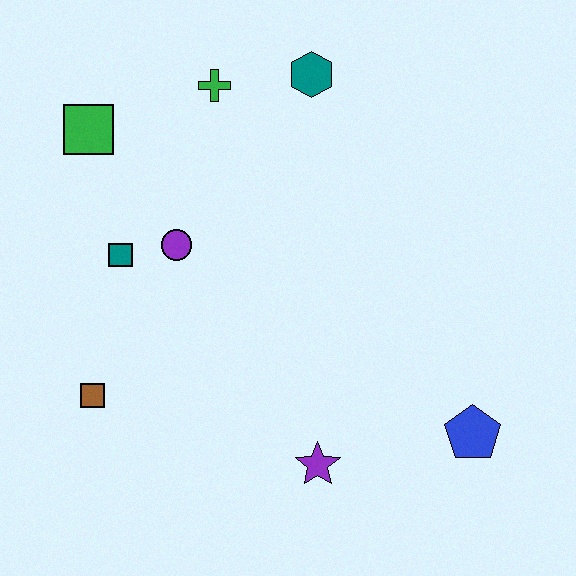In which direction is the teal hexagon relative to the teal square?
The teal hexagon is to the right of the teal square.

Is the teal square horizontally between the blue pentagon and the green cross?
No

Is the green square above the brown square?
Yes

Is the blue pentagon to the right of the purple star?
Yes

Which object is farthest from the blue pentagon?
The green square is farthest from the blue pentagon.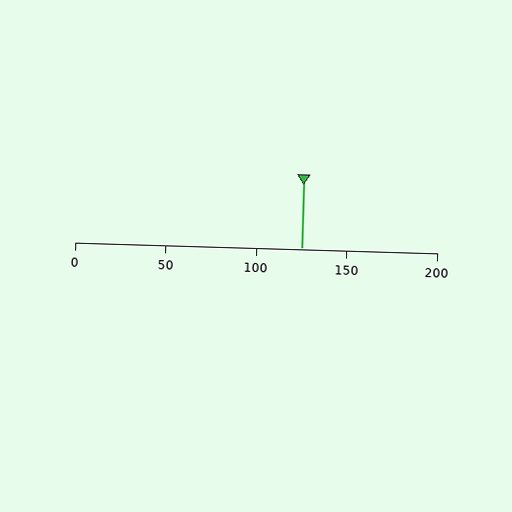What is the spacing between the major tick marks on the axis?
The major ticks are spaced 50 apart.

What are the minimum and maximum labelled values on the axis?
The axis runs from 0 to 200.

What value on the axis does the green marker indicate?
The marker indicates approximately 125.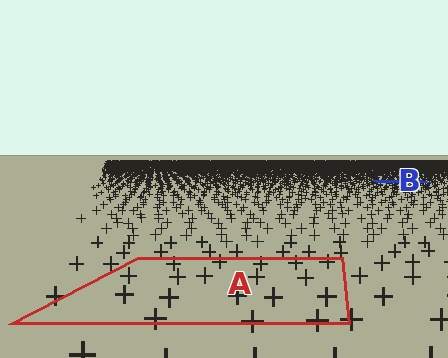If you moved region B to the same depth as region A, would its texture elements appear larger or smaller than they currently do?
They would appear larger. At a closer depth, the same texture elements are projected at a bigger on-screen size.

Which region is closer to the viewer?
Region A is closer. The texture elements there are larger and more spread out.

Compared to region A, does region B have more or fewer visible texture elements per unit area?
Region B has more texture elements per unit area — they are packed more densely because it is farther away.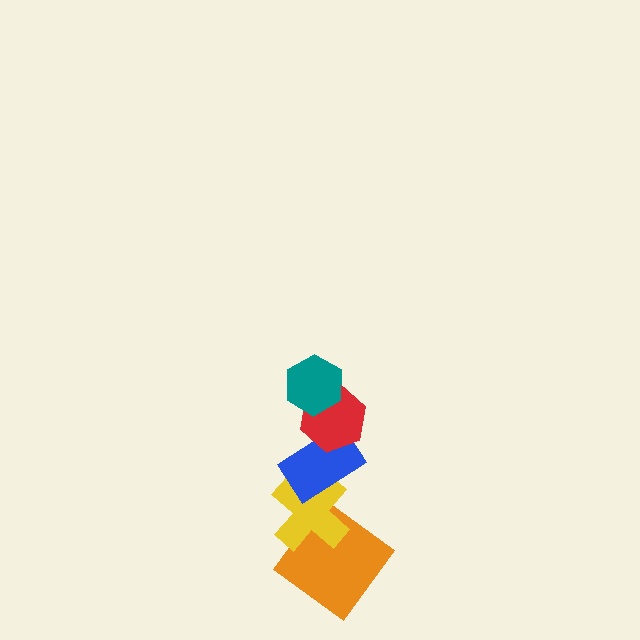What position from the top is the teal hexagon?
The teal hexagon is 1st from the top.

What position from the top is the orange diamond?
The orange diamond is 5th from the top.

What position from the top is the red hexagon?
The red hexagon is 2nd from the top.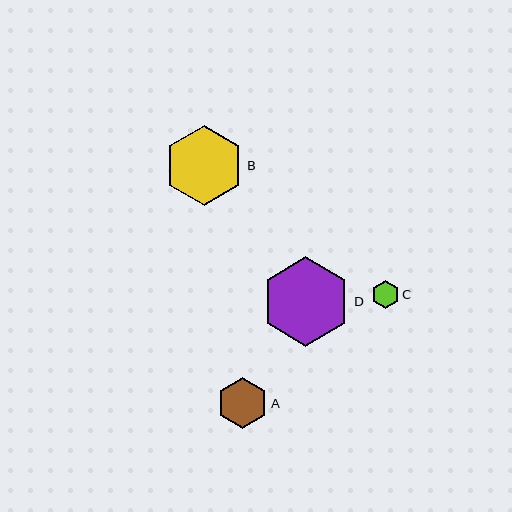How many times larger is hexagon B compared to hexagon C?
Hexagon B is approximately 2.9 times the size of hexagon C.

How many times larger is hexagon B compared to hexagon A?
Hexagon B is approximately 1.6 times the size of hexagon A.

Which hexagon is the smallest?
Hexagon C is the smallest with a size of approximately 28 pixels.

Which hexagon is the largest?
Hexagon D is the largest with a size of approximately 89 pixels.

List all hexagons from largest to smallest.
From largest to smallest: D, B, A, C.